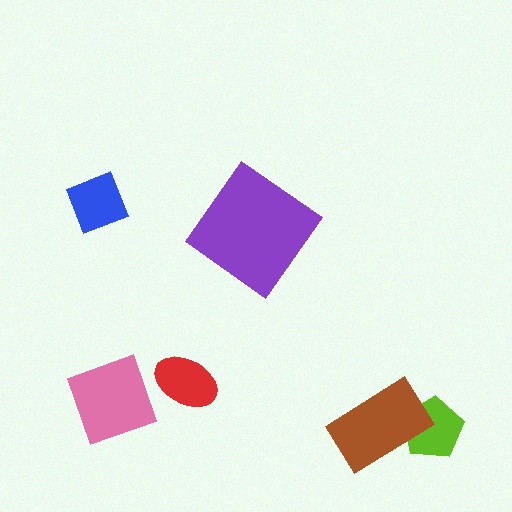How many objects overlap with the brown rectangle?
1 object overlaps with the brown rectangle.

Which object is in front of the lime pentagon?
The brown rectangle is in front of the lime pentagon.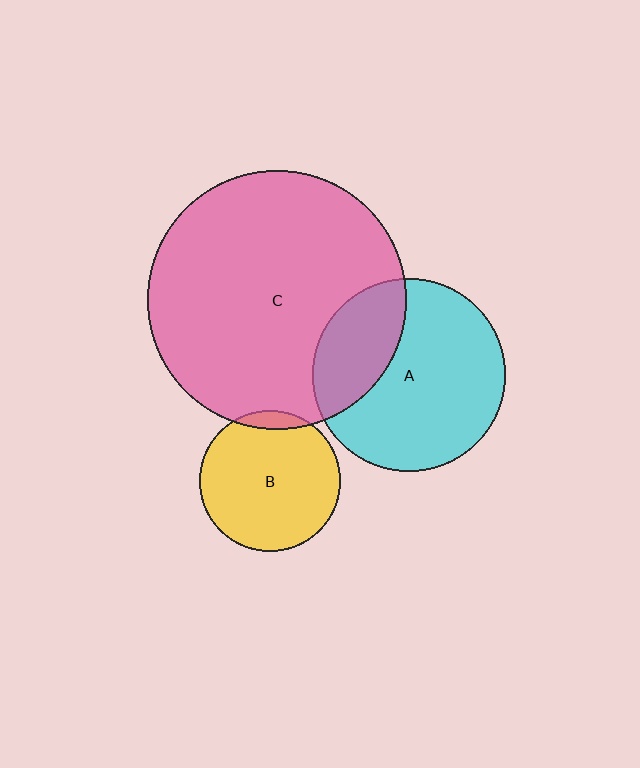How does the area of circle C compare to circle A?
Approximately 1.8 times.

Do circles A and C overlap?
Yes.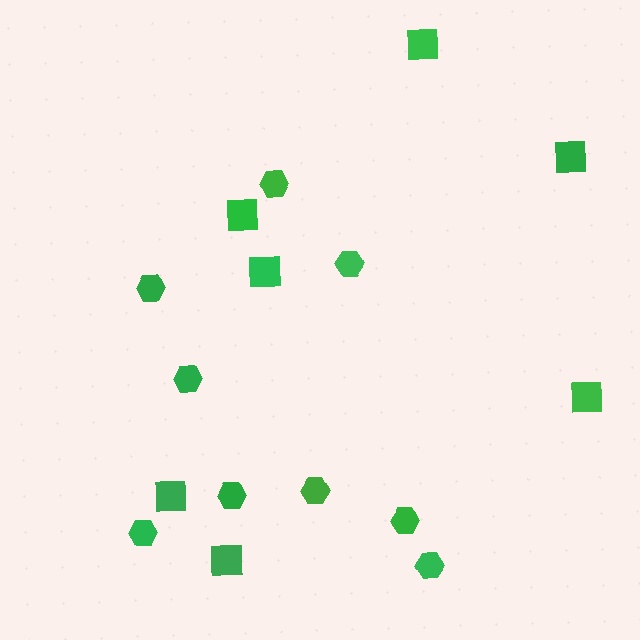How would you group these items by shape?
There are 2 groups: one group of hexagons (9) and one group of squares (7).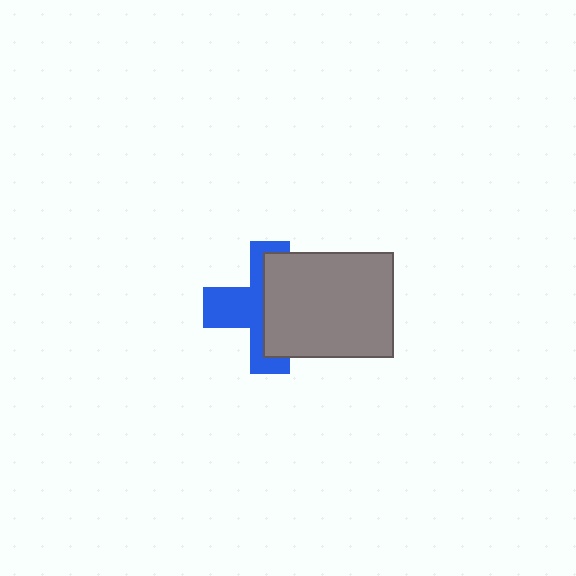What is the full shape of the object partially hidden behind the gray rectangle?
The partially hidden object is a blue cross.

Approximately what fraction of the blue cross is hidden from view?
Roughly 51% of the blue cross is hidden behind the gray rectangle.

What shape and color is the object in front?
The object in front is a gray rectangle.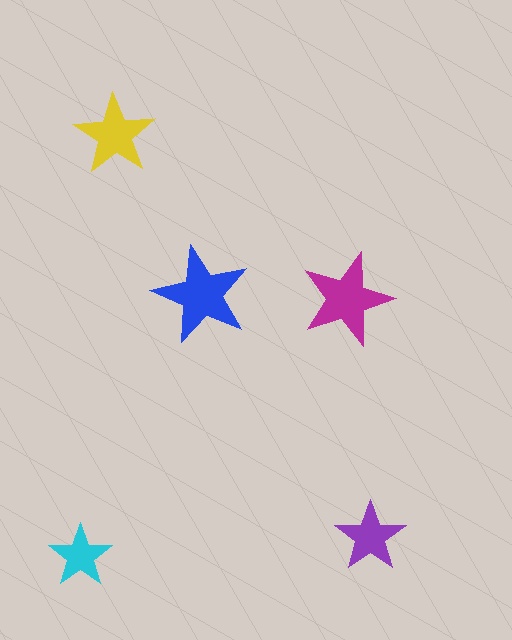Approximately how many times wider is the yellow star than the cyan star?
About 1.5 times wider.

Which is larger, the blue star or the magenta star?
The blue one.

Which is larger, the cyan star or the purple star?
The purple one.